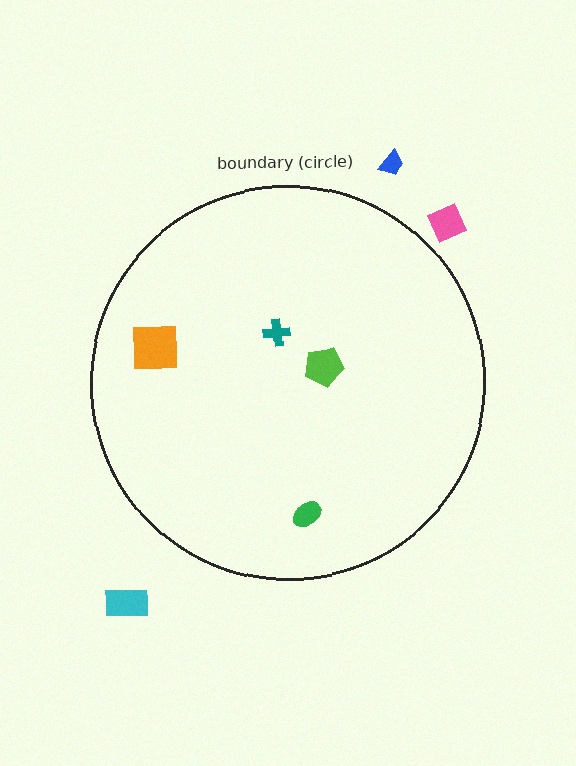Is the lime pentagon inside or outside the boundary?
Inside.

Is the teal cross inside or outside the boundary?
Inside.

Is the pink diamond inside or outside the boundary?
Outside.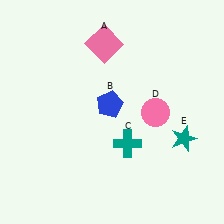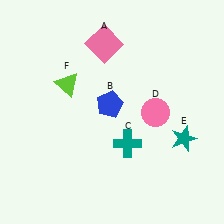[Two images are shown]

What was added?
A lime triangle (F) was added in Image 2.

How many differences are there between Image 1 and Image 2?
There is 1 difference between the two images.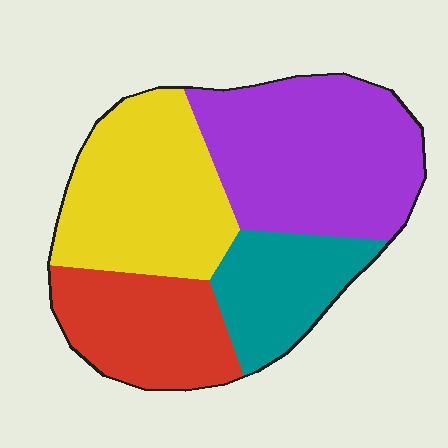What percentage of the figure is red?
Red takes up less than a quarter of the figure.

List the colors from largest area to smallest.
From largest to smallest: purple, yellow, red, teal.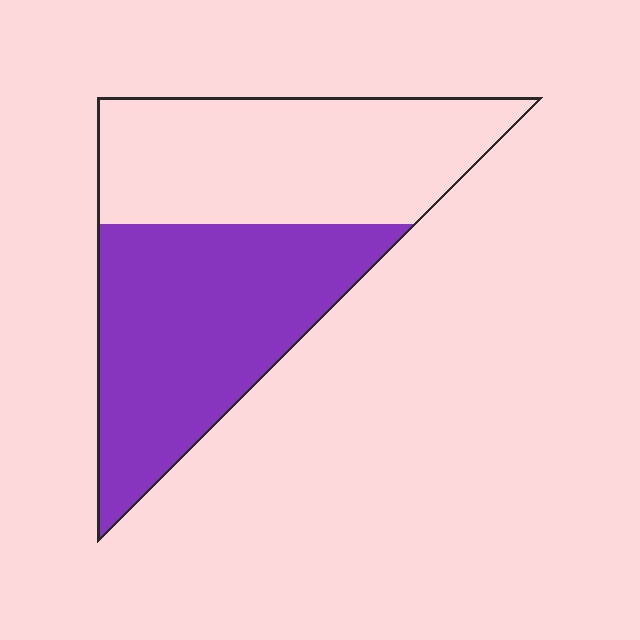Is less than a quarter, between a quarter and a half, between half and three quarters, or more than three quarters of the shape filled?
Between half and three quarters.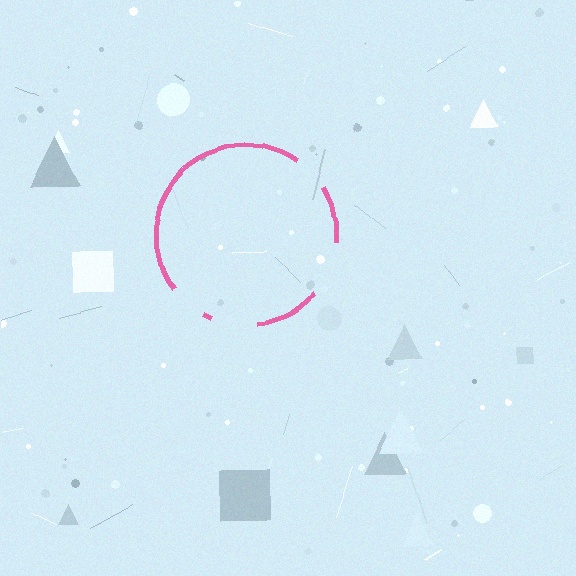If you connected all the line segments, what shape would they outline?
They would outline a circle.